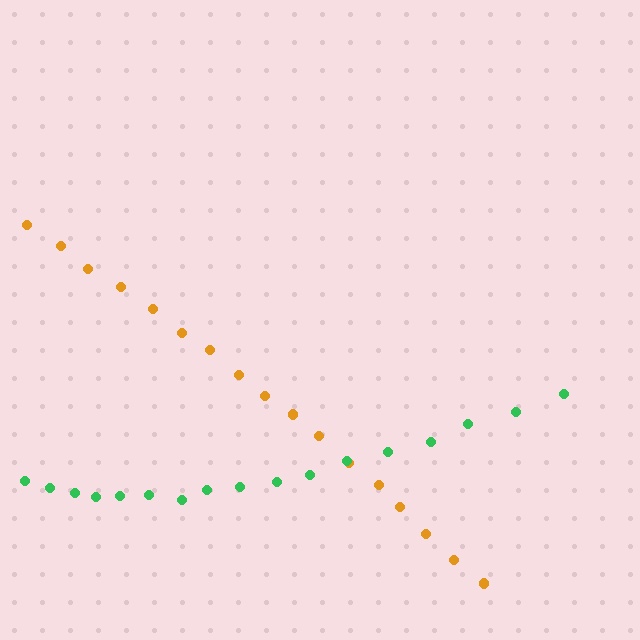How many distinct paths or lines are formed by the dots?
There are 2 distinct paths.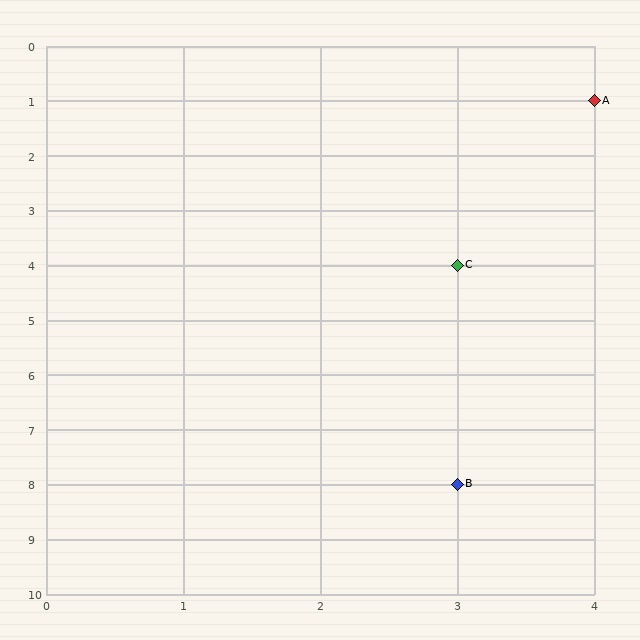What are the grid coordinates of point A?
Point A is at grid coordinates (4, 1).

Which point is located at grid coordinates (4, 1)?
Point A is at (4, 1).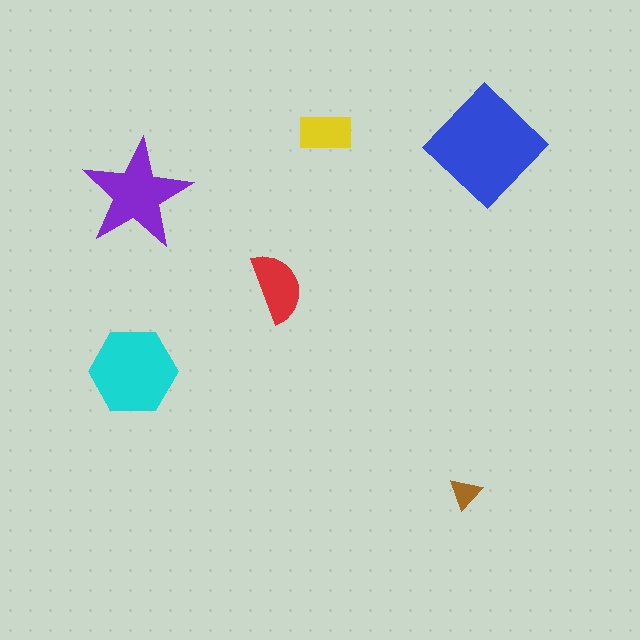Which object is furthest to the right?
The blue diamond is rightmost.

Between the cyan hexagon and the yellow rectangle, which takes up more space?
The cyan hexagon.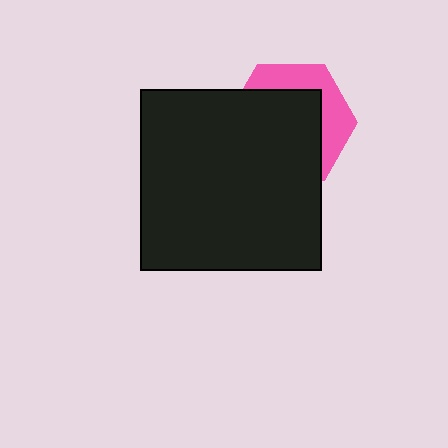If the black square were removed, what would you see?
You would see the complete pink hexagon.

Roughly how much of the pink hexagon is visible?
A small part of it is visible (roughly 35%).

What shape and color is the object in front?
The object in front is a black square.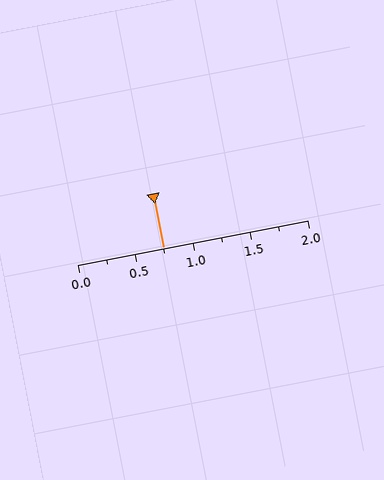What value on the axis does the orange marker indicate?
The marker indicates approximately 0.75.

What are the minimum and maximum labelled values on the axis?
The axis runs from 0.0 to 2.0.